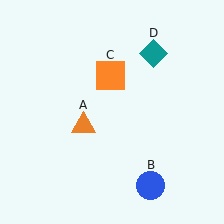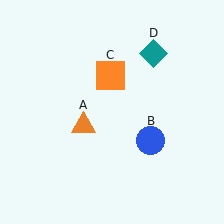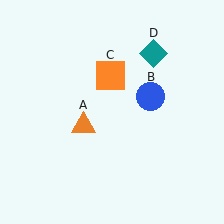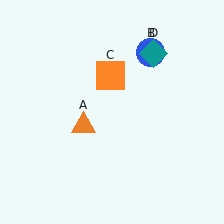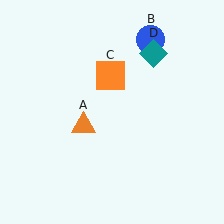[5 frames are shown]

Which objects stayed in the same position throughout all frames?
Orange triangle (object A) and orange square (object C) and teal diamond (object D) remained stationary.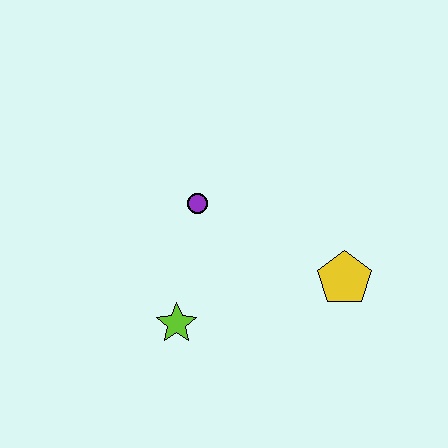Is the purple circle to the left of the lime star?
No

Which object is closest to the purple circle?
The lime star is closest to the purple circle.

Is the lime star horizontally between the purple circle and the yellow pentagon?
No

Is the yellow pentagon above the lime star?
Yes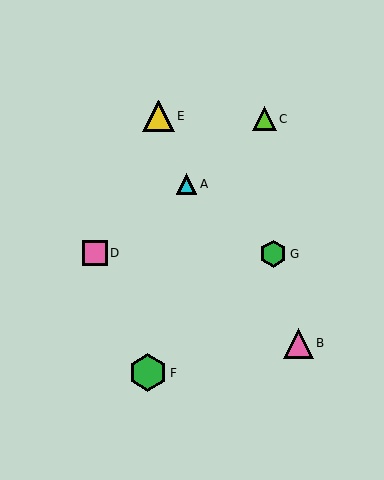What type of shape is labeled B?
Shape B is a pink triangle.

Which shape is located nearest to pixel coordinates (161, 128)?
The yellow triangle (labeled E) at (158, 116) is nearest to that location.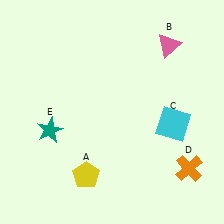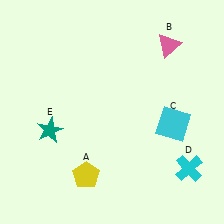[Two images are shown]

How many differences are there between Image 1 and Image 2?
There is 1 difference between the two images.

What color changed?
The cross (D) changed from orange in Image 1 to cyan in Image 2.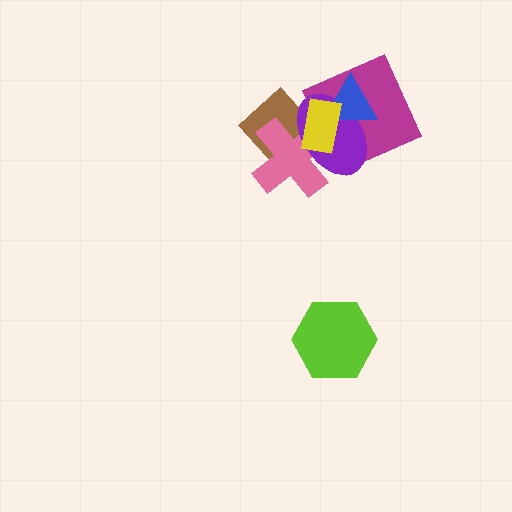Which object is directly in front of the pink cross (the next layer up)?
The purple ellipse is directly in front of the pink cross.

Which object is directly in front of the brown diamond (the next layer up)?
The pink cross is directly in front of the brown diamond.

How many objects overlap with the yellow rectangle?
5 objects overlap with the yellow rectangle.